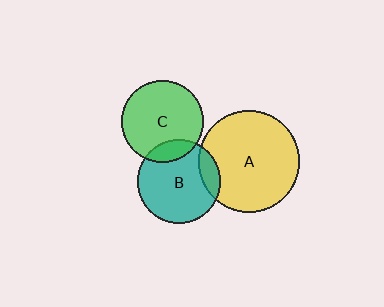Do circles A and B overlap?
Yes.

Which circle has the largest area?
Circle A (yellow).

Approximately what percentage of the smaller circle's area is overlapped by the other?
Approximately 15%.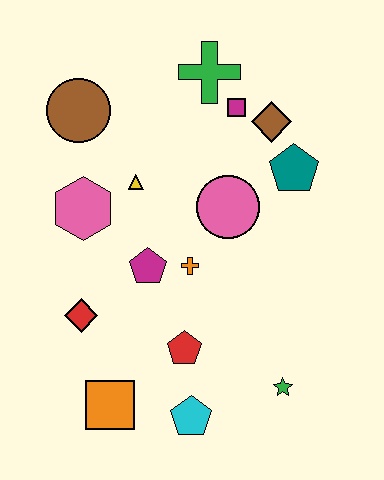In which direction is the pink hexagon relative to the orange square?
The pink hexagon is above the orange square.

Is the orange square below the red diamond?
Yes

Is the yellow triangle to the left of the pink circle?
Yes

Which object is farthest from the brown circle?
The green star is farthest from the brown circle.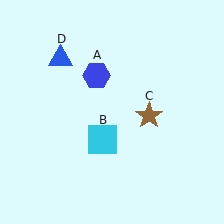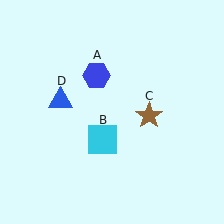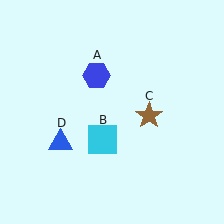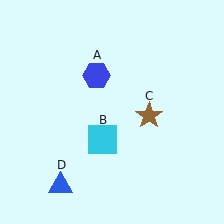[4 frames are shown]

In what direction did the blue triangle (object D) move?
The blue triangle (object D) moved down.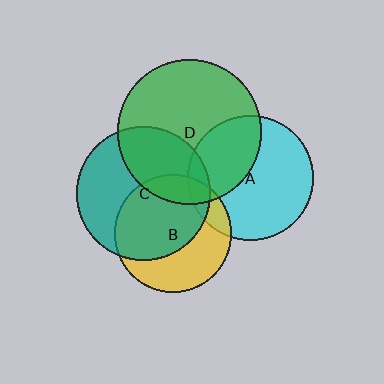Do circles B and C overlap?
Yes.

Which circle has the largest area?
Circle D (green).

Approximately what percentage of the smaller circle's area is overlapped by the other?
Approximately 60%.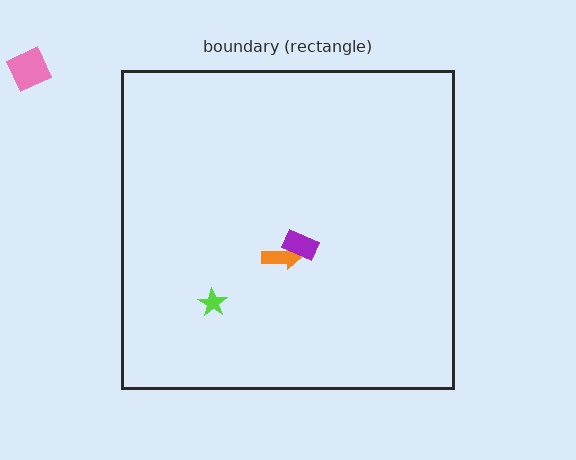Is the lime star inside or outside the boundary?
Inside.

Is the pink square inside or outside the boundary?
Outside.